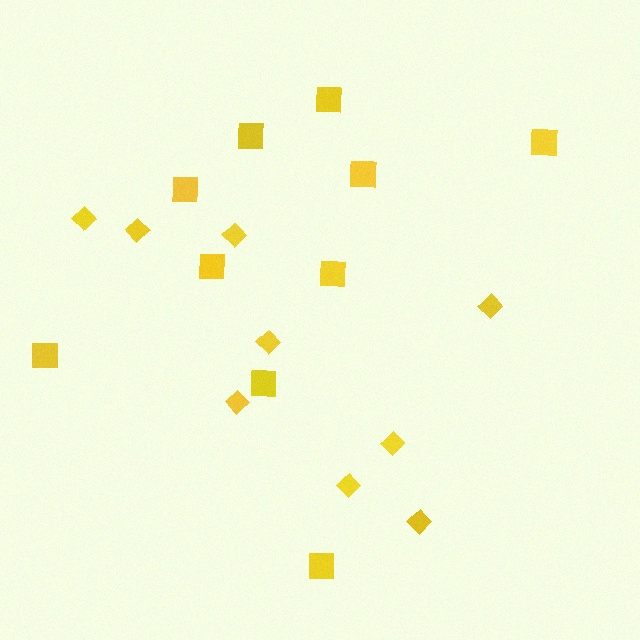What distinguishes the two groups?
There are 2 groups: one group of diamonds (9) and one group of squares (10).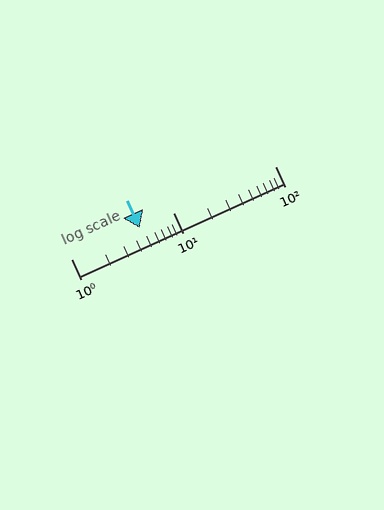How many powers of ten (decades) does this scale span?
The scale spans 2 decades, from 1 to 100.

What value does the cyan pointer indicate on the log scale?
The pointer indicates approximately 4.7.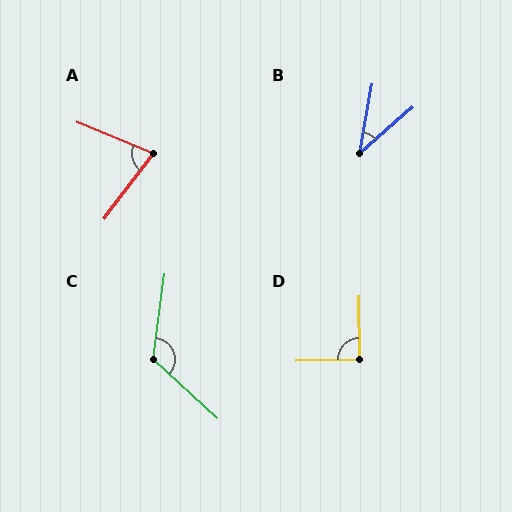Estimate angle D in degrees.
Approximately 91 degrees.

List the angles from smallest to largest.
B (39°), A (76°), D (91°), C (125°).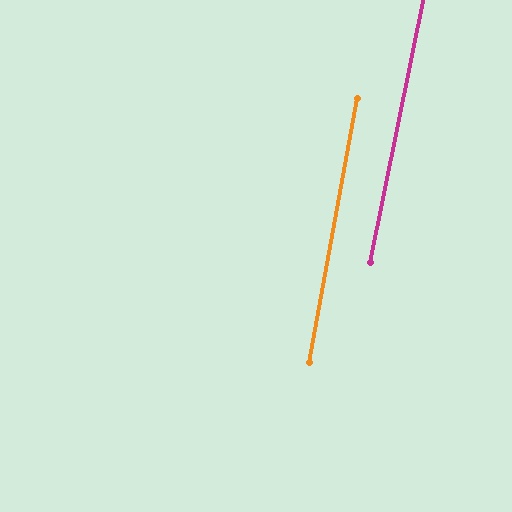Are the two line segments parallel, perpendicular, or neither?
Parallel — their directions differ by only 1.2°.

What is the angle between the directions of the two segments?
Approximately 1 degree.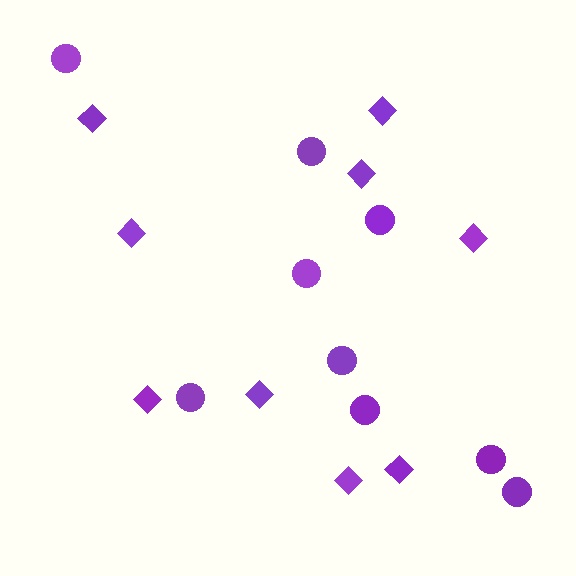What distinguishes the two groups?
There are 2 groups: one group of diamonds (9) and one group of circles (9).